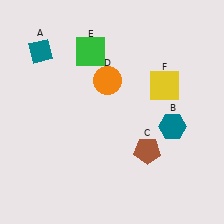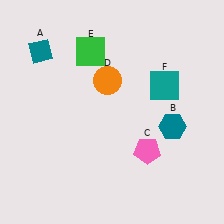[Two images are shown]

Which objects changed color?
C changed from brown to pink. F changed from yellow to teal.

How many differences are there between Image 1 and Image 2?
There are 2 differences between the two images.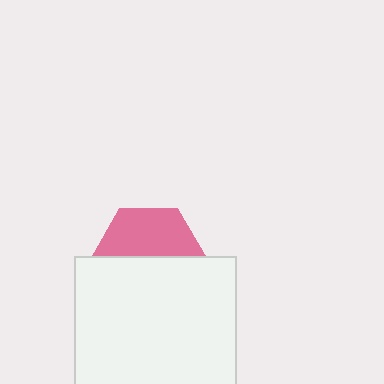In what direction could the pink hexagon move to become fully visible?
The pink hexagon could move up. That would shift it out from behind the white square entirely.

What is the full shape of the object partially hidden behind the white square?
The partially hidden object is a pink hexagon.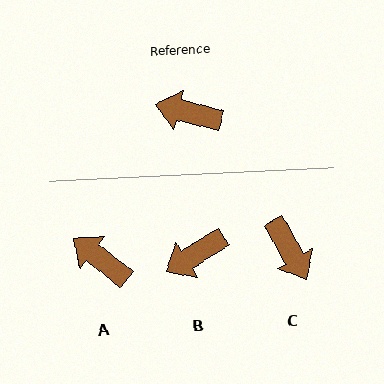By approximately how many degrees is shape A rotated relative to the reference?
Approximately 24 degrees clockwise.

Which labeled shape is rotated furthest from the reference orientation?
C, about 134 degrees away.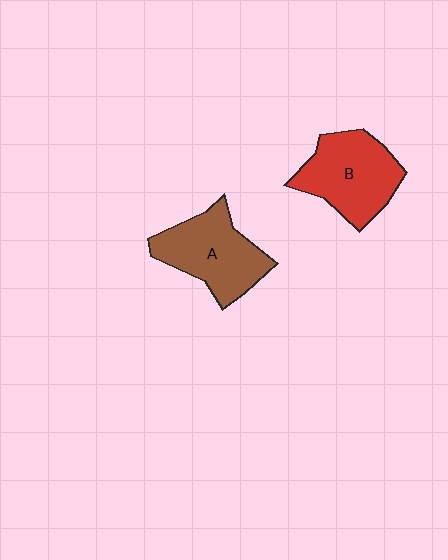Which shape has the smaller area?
Shape A (brown).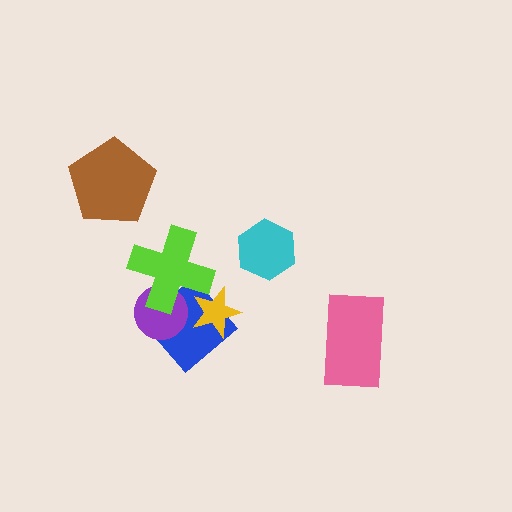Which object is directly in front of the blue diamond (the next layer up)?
The purple circle is directly in front of the blue diamond.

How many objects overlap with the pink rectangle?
0 objects overlap with the pink rectangle.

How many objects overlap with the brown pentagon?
0 objects overlap with the brown pentagon.